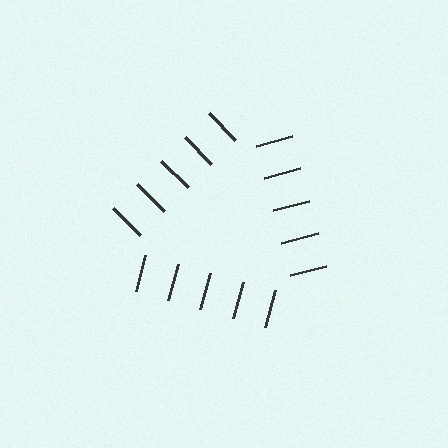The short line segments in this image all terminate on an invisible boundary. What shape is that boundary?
An illusory triangle — the line segments terminate on its edges but no continuous stroke is drawn.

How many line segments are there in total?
15 — 5 along each of the 3 edges.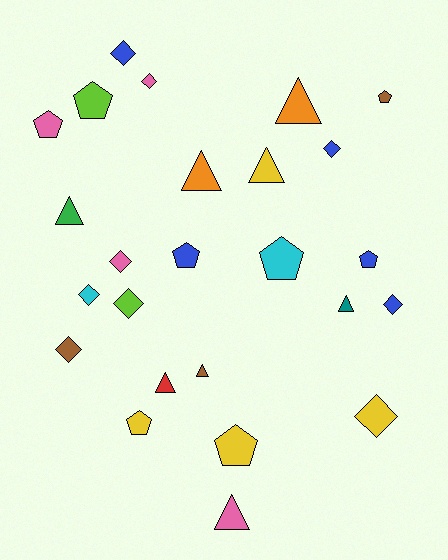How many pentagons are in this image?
There are 8 pentagons.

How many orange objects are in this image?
There are 2 orange objects.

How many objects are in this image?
There are 25 objects.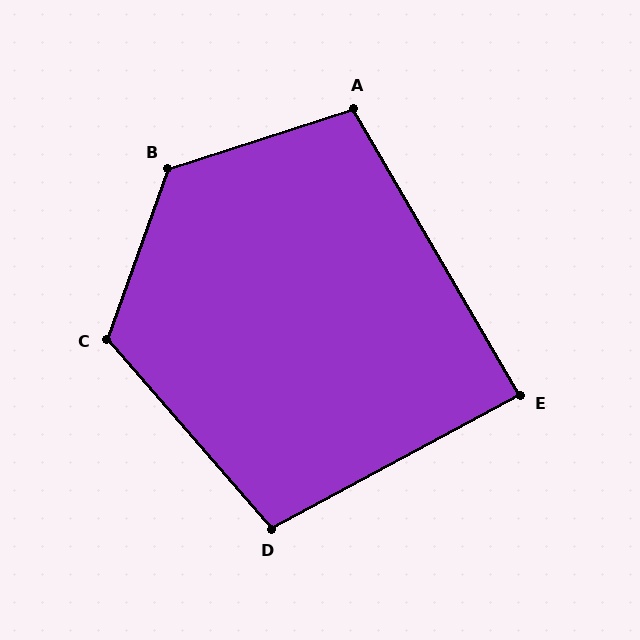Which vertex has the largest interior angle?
B, at approximately 128 degrees.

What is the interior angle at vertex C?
Approximately 119 degrees (obtuse).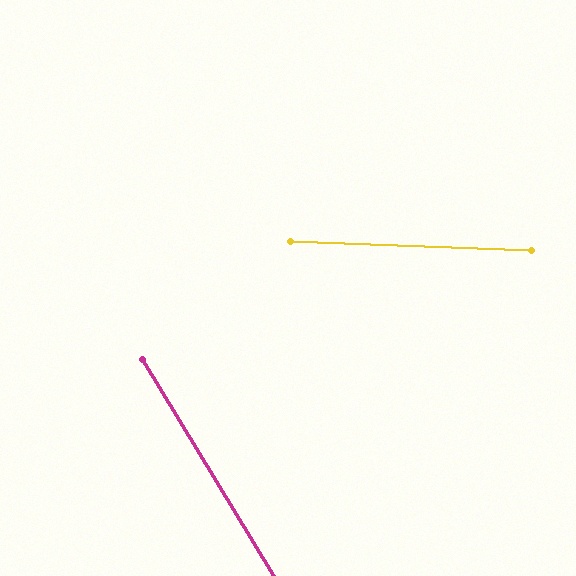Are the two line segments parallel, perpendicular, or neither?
Neither parallel nor perpendicular — they differ by about 57°.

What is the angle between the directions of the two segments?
Approximately 57 degrees.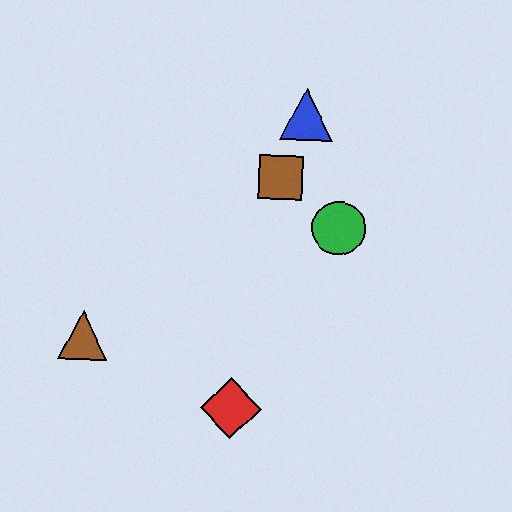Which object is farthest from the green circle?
The brown triangle is farthest from the green circle.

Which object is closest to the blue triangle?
The brown square is closest to the blue triangle.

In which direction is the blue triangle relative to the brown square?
The blue triangle is above the brown square.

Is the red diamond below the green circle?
Yes